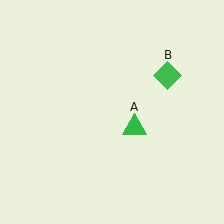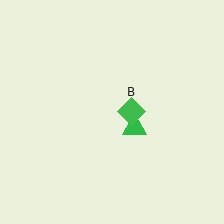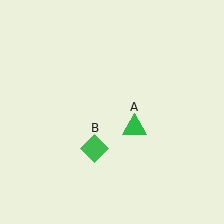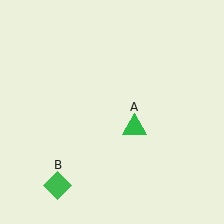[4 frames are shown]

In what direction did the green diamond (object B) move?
The green diamond (object B) moved down and to the left.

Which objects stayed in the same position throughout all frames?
Green triangle (object A) remained stationary.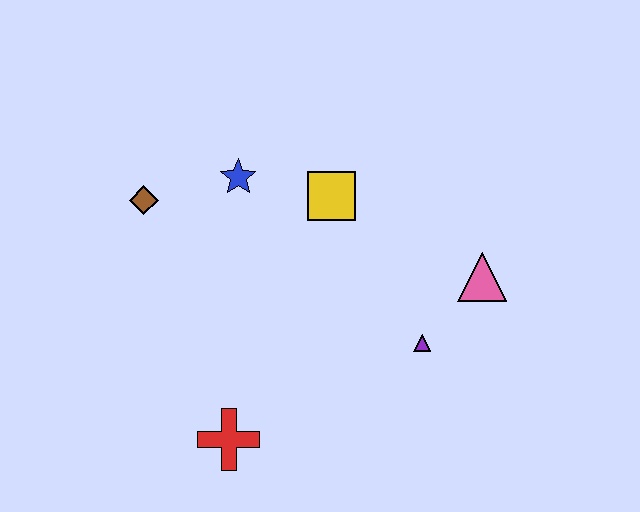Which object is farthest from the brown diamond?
The pink triangle is farthest from the brown diamond.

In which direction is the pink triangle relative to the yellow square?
The pink triangle is to the right of the yellow square.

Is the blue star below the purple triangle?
No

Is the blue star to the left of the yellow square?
Yes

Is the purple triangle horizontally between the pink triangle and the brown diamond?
Yes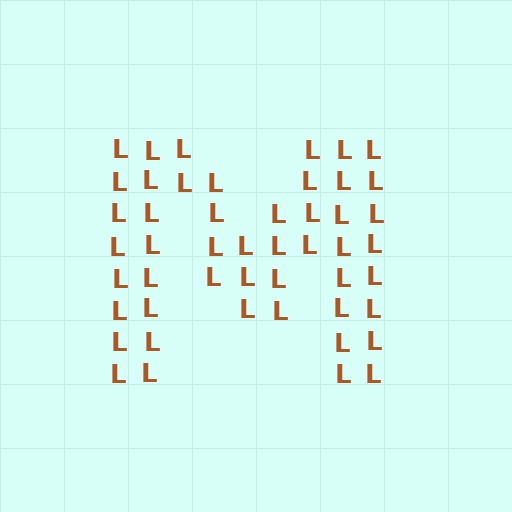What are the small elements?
The small elements are letter L's.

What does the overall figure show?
The overall figure shows the letter M.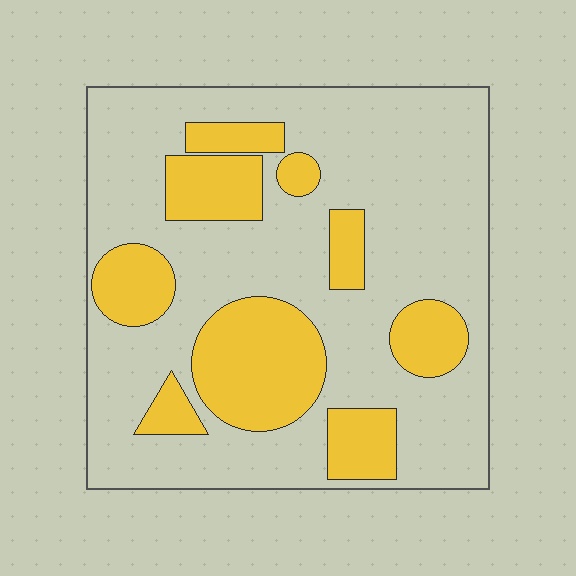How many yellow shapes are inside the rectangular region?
9.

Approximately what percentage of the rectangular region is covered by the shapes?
Approximately 30%.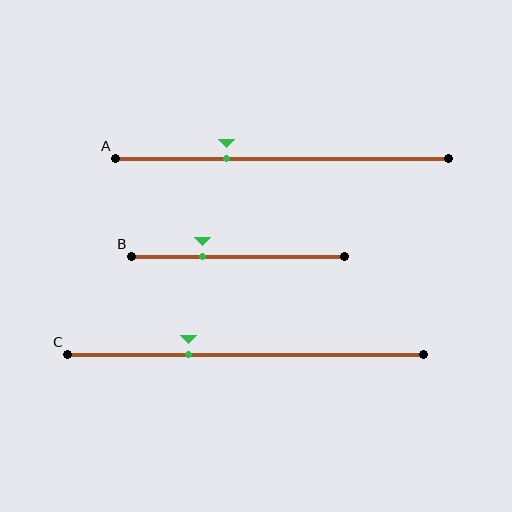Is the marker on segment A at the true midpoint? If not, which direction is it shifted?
No, the marker on segment A is shifted to the left by about 17% of the segment length.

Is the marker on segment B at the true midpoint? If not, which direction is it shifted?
No, the marker on segment B is shifted to the left by about 17% of the segment length.